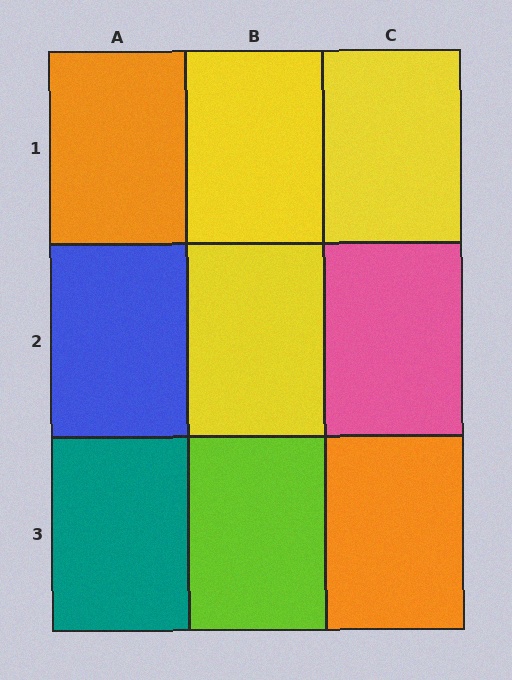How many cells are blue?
1 cell is blue.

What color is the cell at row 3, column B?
Lime.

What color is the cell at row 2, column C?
Pink.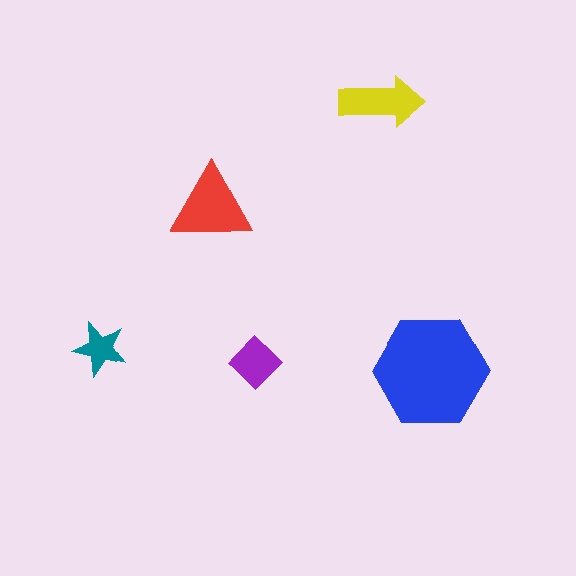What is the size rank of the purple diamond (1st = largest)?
4th.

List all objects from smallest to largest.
The teal star, the purple diamond, the yellow arrow, the red triangle, the blue hexagon.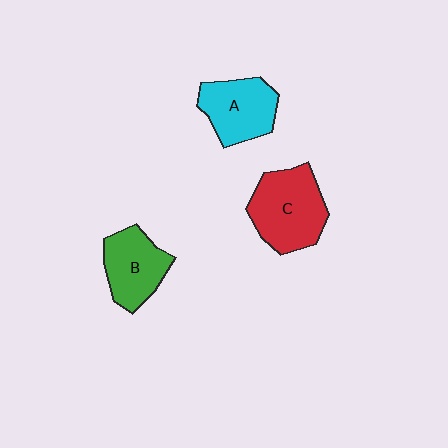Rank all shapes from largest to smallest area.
From largest to smallest: C (red), A (cyan), B (green).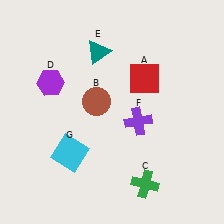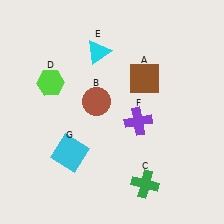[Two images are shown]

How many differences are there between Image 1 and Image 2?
There are 3 differences between the two images.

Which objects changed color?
A changed from red to brown. D changed from purple to lime. E changed from teal to cyan.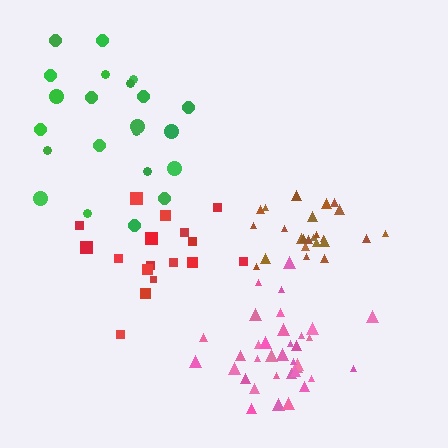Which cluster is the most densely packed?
Pink.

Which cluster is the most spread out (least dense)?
Green.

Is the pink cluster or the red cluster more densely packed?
Pink.